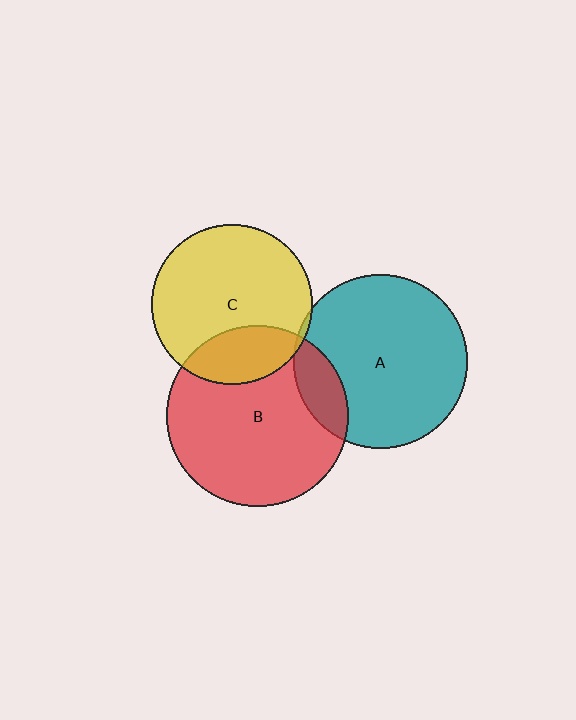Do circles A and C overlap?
Yes.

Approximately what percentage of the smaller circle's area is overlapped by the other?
Approximately 5%.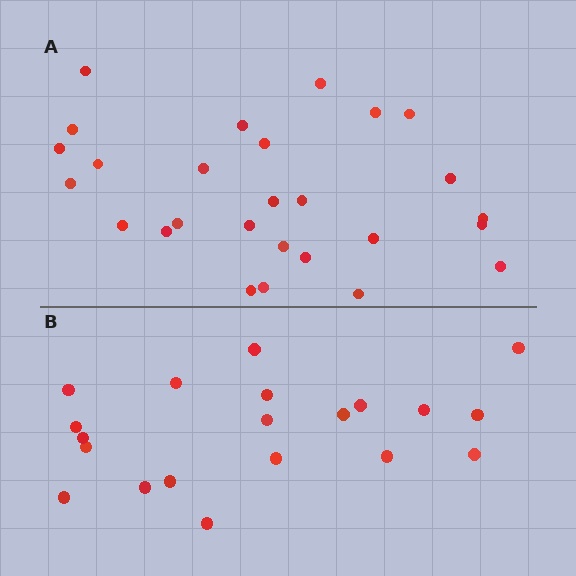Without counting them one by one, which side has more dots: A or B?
Region A (the top region) has more dots.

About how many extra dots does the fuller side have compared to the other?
Region A has roughly 8 or so more dots than region B.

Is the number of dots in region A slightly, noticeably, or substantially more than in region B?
Region A has noticeably more, but not dramatically so. The ratio is roughly 1.4 to 1.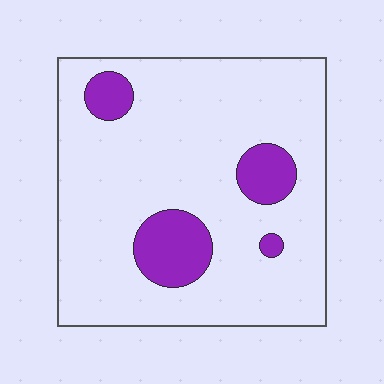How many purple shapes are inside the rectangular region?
4.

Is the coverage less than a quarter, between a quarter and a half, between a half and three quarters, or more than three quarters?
Less than a quarter.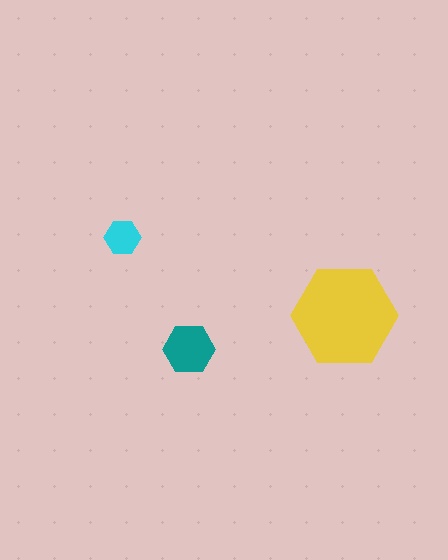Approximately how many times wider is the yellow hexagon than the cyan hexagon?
About 3 times wider.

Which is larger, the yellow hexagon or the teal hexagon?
The yellow one.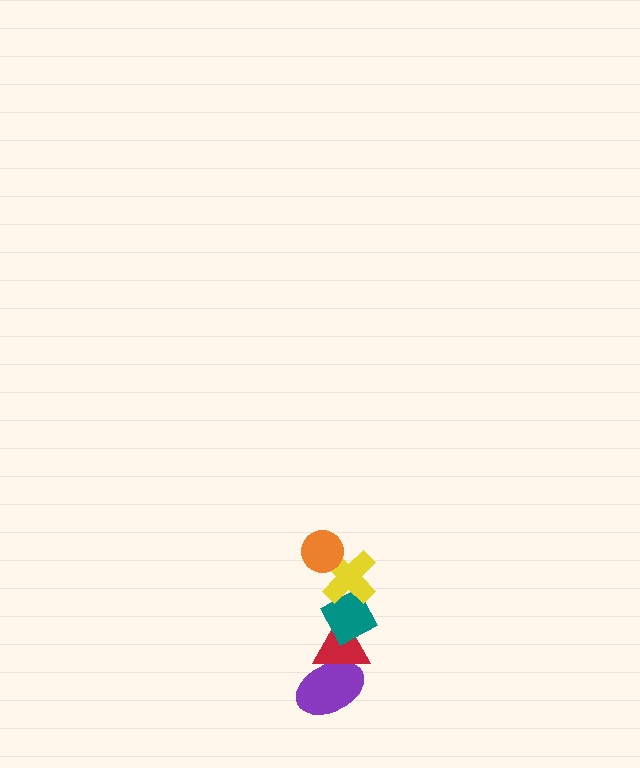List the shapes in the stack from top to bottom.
From top to bottom: the orange circle, the yellow cross, the teal diamond, the red triangle, the purple ellipse.